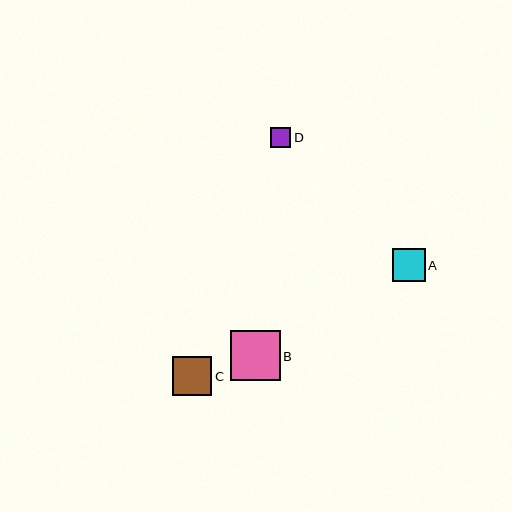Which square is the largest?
Square B is the largest with a size of approximately 50 pixels.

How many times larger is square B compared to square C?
Square B is approximately 1.3 times the size of square C.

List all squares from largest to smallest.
From largest to smallest: B, C, A, D.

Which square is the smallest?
Square D is the smallest with a size of approximately 20 pixels.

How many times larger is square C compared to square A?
Square C is approximately 1.2 times the size of square A.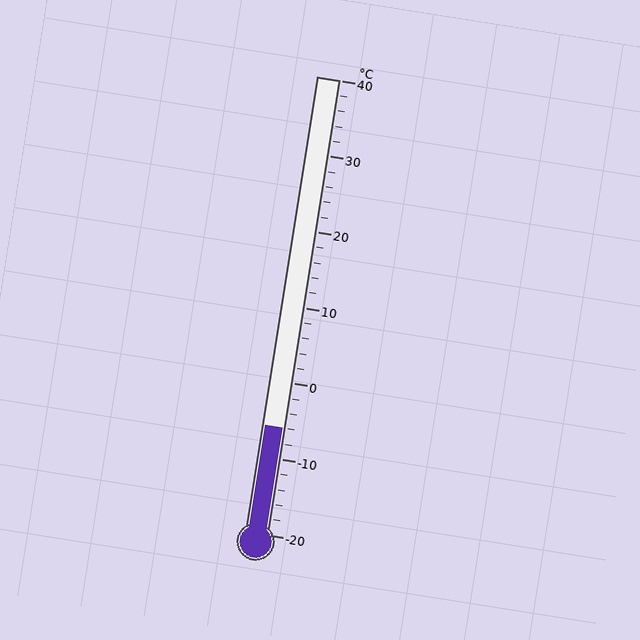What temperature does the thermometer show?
The thermometer shows approximately -6°C.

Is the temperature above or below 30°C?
The temperature is below 30°C.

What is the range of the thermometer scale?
The thermometer scale ranges from -20°C to 40°C.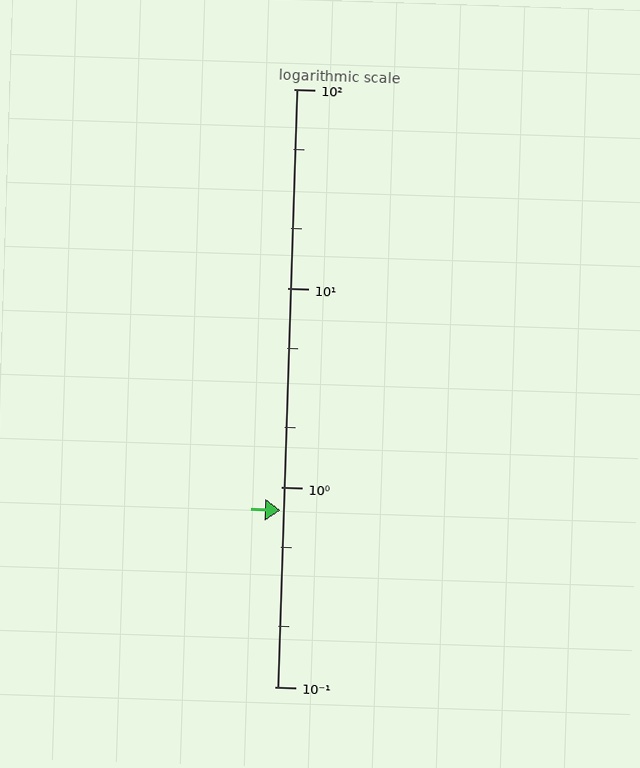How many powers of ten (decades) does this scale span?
The scale spans 3 decades, from 0.1 to 100.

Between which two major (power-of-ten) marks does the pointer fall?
The pointer is between 0.1 and 1.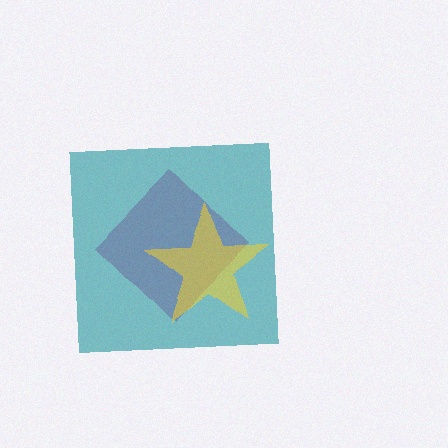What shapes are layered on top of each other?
The layered shapes are: a pink diamond, a teal square, a yellow star.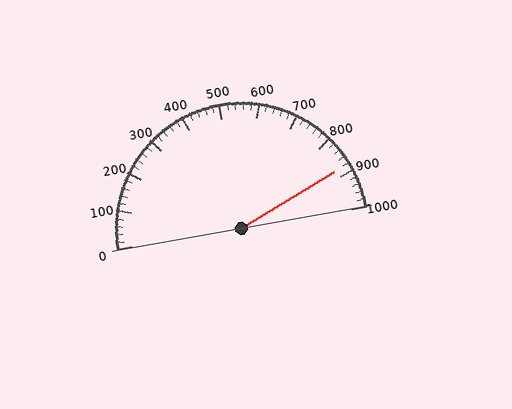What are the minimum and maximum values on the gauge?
The gauge ranges from 0 to 1000.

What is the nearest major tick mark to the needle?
The nearest major tick mark is 900.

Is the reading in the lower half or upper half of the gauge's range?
The reading is in the upper half of the range (0 to 1000).